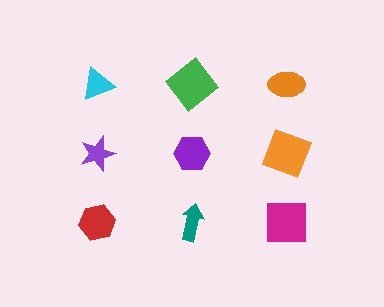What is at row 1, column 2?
A green diamond.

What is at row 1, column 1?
A cyan triangle.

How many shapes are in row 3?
3 shapes.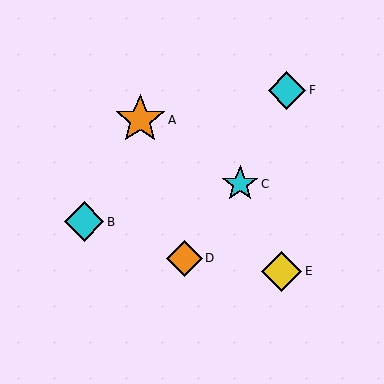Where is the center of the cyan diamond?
The center of the cyan diamond is at (287, 90).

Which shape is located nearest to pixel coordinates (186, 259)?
The orange diamond (labeled D) at (184, 258) is nearest to that location.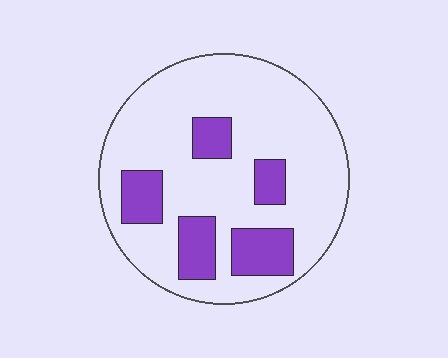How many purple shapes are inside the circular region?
5.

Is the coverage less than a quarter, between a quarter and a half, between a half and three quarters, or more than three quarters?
Less than a quarter.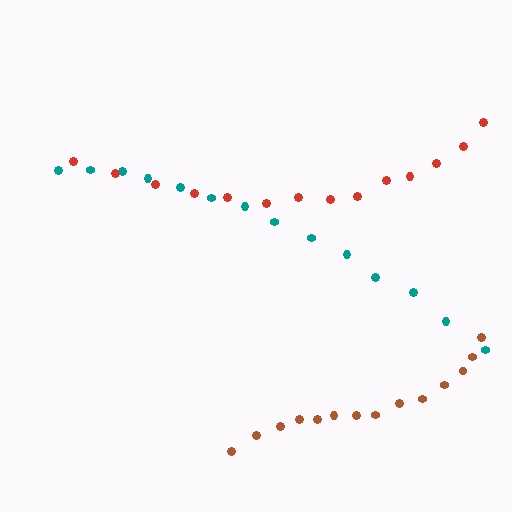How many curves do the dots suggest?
There are 3 distinct paths.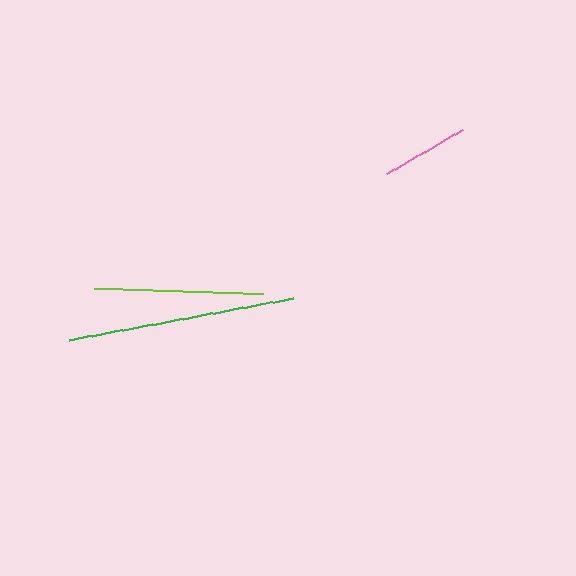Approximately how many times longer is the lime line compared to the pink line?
The lime line is approximately 1.9 times the length of the pink line.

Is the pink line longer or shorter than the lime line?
The lime line is longer than the pink line.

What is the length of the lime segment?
The lime segment is approximately 168 pixels long.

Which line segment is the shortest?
The pink line is the shortest at approximately 89 pixels.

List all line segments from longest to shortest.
From longest to shortest: green, lime, pink.